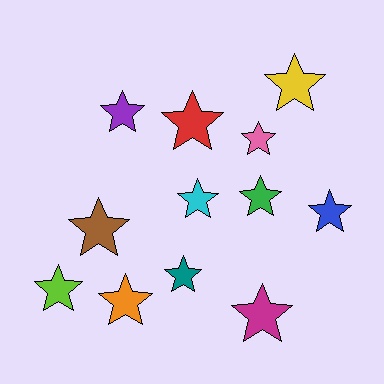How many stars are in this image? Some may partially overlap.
There are 12 stars.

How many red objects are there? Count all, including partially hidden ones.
There is 1 red object.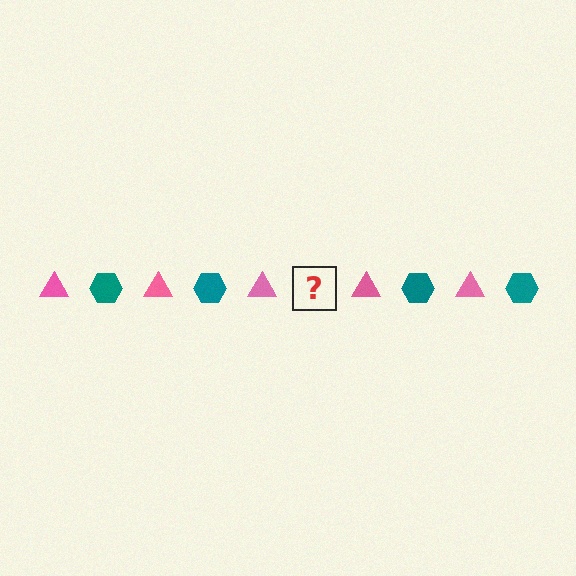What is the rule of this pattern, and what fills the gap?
The rule is that the pattern alternates between pink triangle and teal hexagon. The gap should be filled with a teal hexagon.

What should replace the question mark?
The question mark should be replaced with a teal hexagon.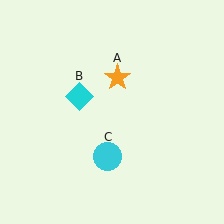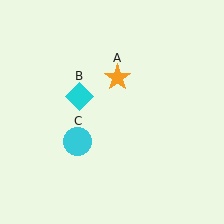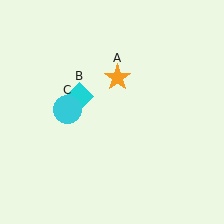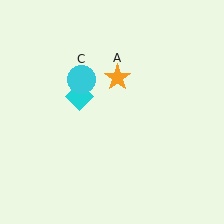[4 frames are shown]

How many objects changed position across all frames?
1 object changed position: cyan circle (object C).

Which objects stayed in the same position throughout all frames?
Orange star (object A) and cyan diamond (object B) remained stationary.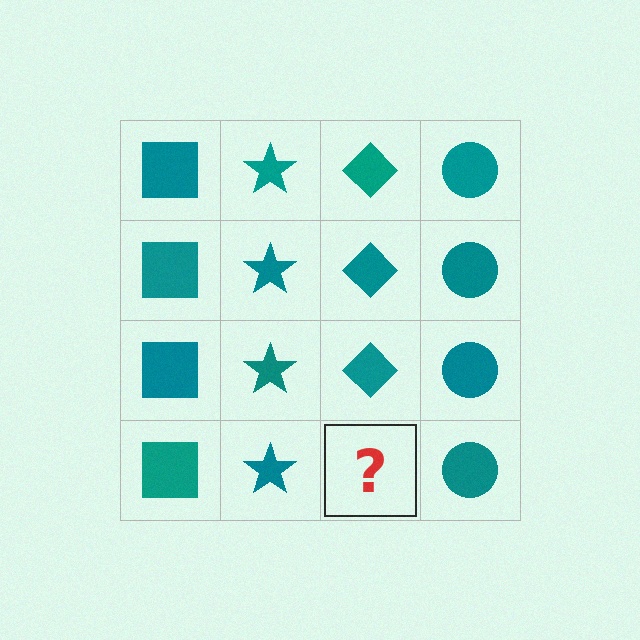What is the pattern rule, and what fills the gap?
The rule is that each column has a consistent shape. The gap should be filled with a teal diamond.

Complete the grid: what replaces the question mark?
The question mark should be replaced with a teal diamond.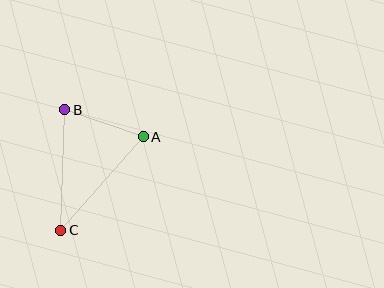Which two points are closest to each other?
Points A and B are closest to each other.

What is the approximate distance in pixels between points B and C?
The distance between B and C is approximately 121 pixels.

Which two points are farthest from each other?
Points A and C are farthest from each other.